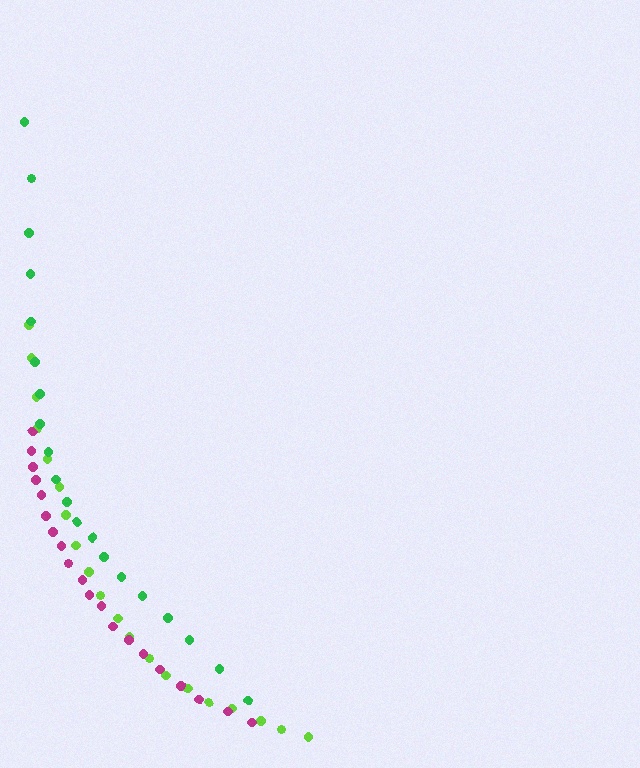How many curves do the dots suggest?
There are 3 distinct paths.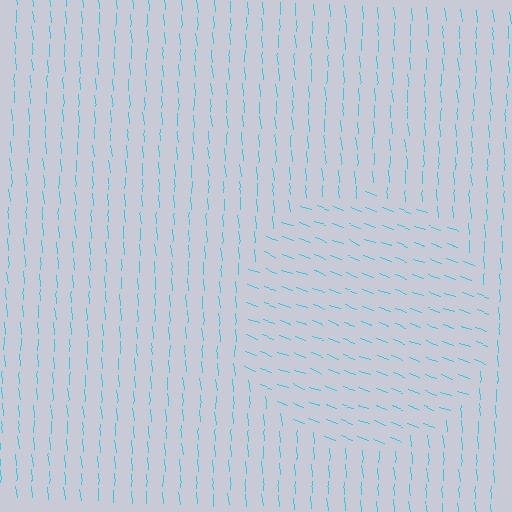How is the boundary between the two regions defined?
The boundary is defined purely by a change in line orientation (approximately 66 degrees difference). All lines are the same color and thickness.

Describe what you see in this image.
The image is filled with small cyan line segments. A circle region in the image has lines oriented differently from the surrounding lines, creating a visible texture boundary.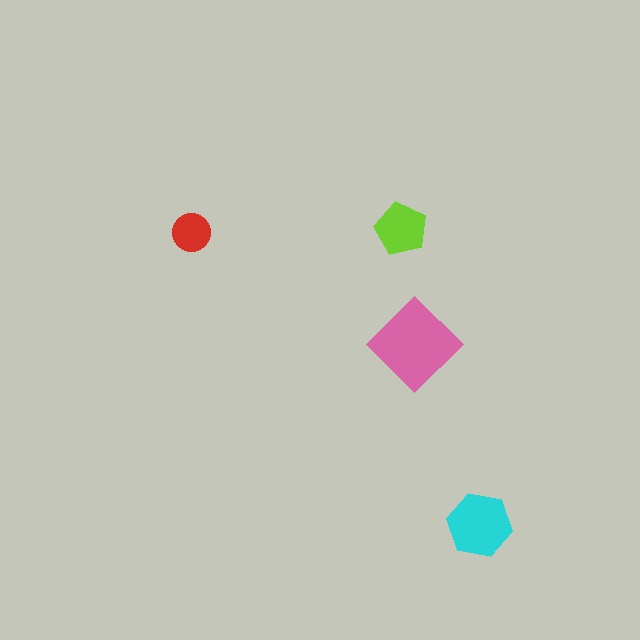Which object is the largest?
The pink diamond.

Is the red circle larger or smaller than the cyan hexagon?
Smaller.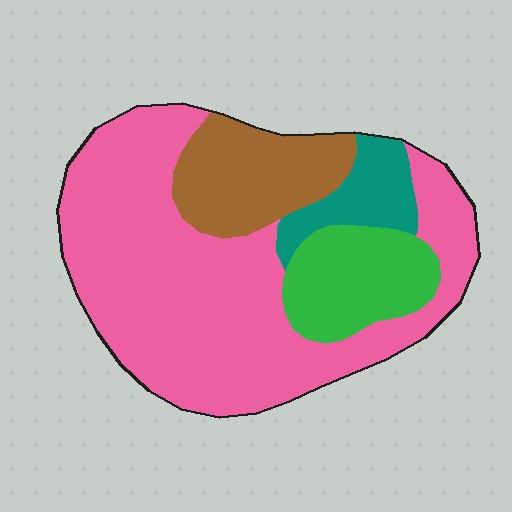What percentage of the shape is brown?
Brown takes up about one sixth (1/6) of the shape.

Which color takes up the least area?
Teal, at roughly 10%.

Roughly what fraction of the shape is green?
Green takes up less than a quarter of the shape.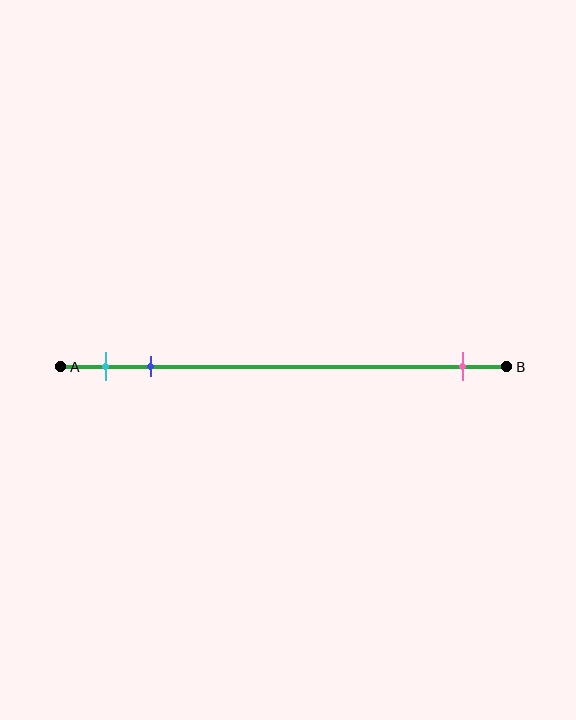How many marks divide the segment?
There are 3 marks dividing the segment.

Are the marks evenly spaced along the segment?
No, the marks are not evenly spaced.